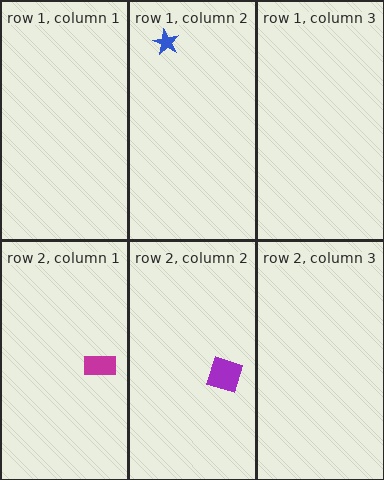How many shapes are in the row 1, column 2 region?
1.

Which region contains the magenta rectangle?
The row 2, column 1 region.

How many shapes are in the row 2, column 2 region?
1.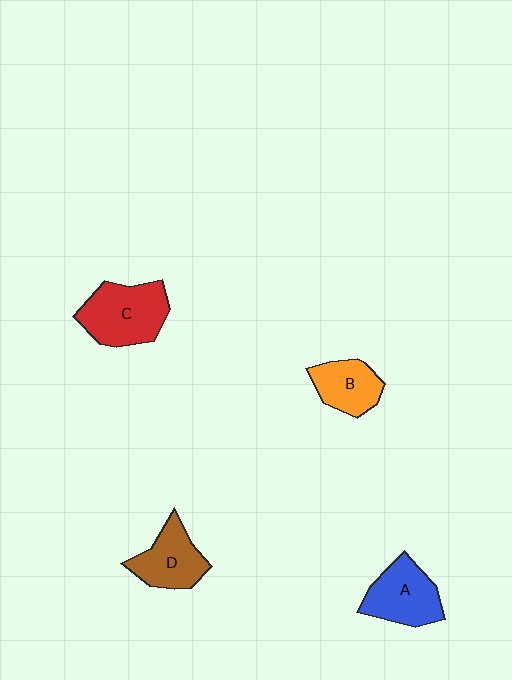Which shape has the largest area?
Shape C (red).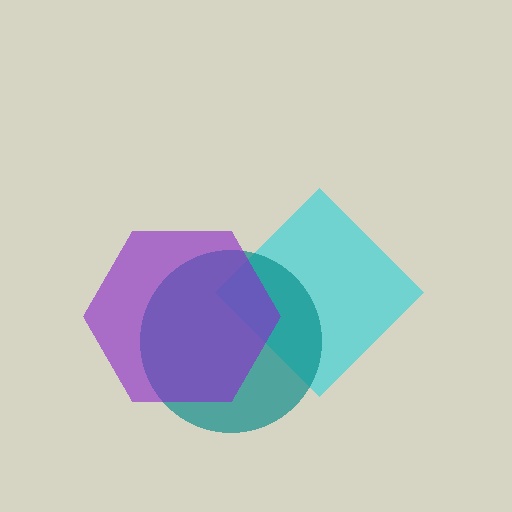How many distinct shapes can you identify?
There are 3 distinct shapes: a cyan diamond, a teal circle, a purple hexagon.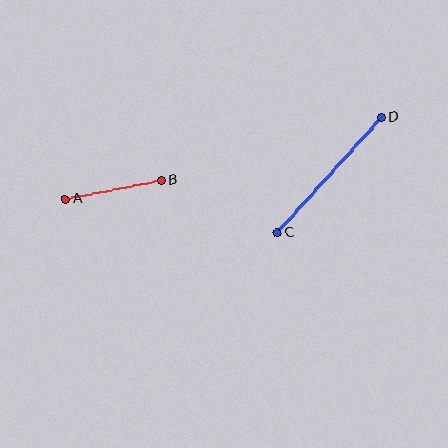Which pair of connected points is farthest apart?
Points C and D are farthest apart.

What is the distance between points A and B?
The distance is approximately 98 pixels.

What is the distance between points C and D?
The distance is approximately 155 pixels.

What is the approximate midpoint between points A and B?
The midpoint is at approximately (113, 190) pixels.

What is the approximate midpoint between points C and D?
The midpoint is at approximately (329, 175) pixels.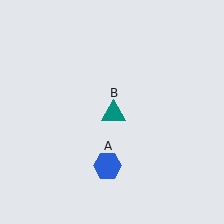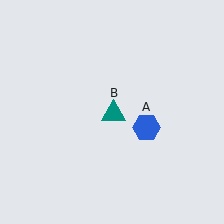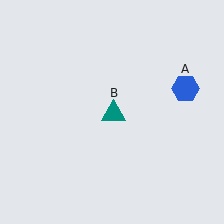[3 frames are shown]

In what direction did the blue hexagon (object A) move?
The blue hexagon (object A) moved up and to the right.